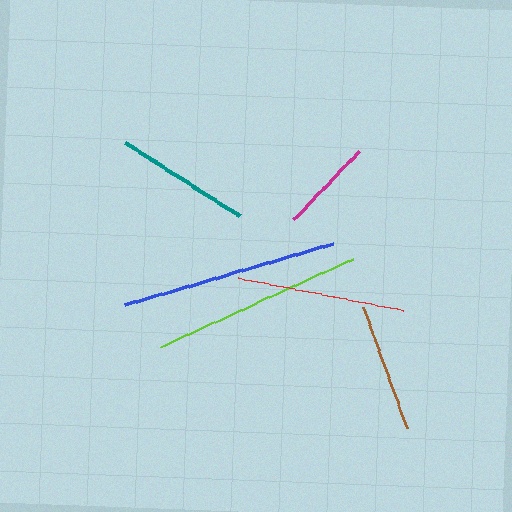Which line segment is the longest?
The blue line is the longest at approximately 217 pixels.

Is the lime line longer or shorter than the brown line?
The lime line is longer than the brown line.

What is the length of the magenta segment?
The magenta segment is approximately 96 pixels long.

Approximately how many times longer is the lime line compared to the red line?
The lime line is approximately 1.3 times the length of the red line.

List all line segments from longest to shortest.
From longest to shortest: blue, lime, red, teal, brown, magenta.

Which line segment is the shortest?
The magenta line is the shortest at approximately 96 pixels.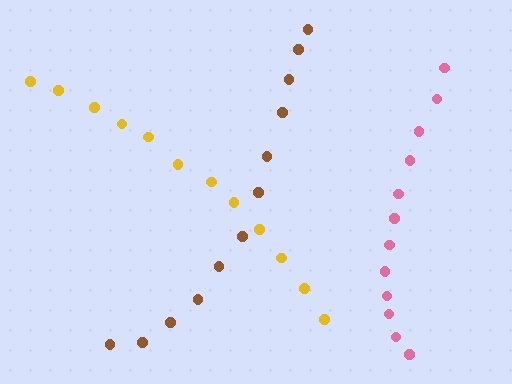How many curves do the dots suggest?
There are 3 distinct paths.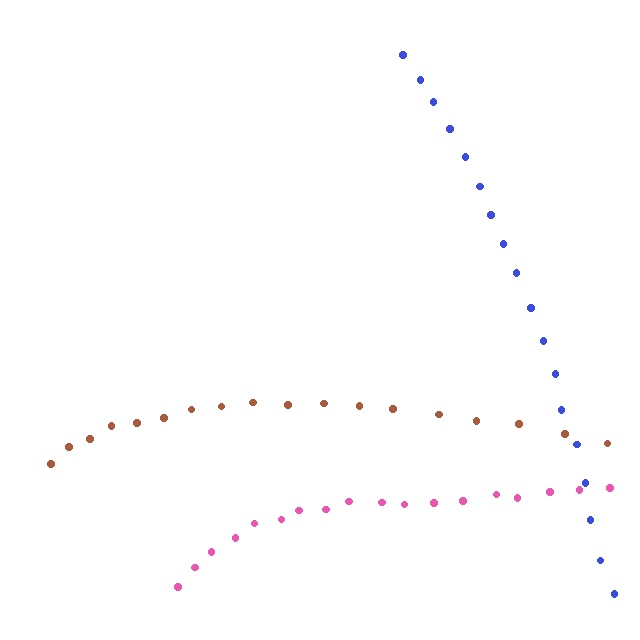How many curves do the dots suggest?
There are 3 distinct paths.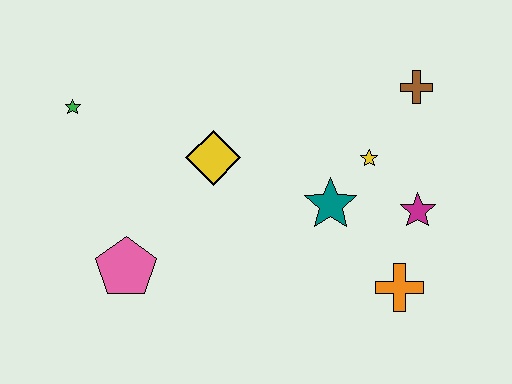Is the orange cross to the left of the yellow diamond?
No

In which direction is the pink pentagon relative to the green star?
The pink pentagon is below the green star.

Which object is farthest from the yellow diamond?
The orange cross is farthest from the yellow diamond.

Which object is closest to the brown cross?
The yellow star is closest to the brown cross.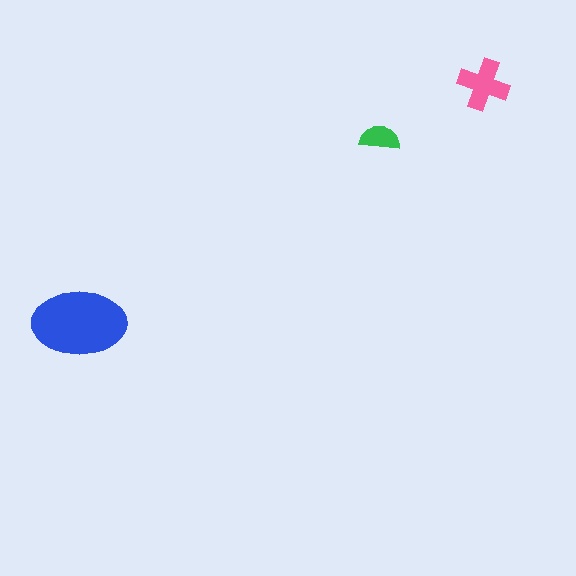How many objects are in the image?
There are 3 objects in the image.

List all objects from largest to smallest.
The blue ellipse, the pink cross, the green semicircle.